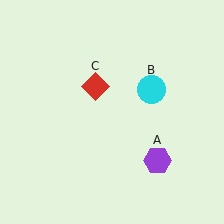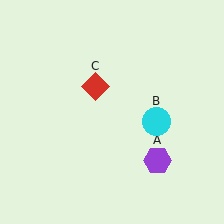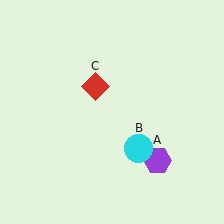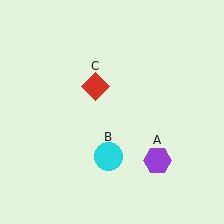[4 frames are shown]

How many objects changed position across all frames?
1 object changed position: cyan circle (object B).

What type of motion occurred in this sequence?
The cyan circle (object B) rotated clockwise around the center of the scene.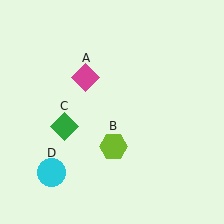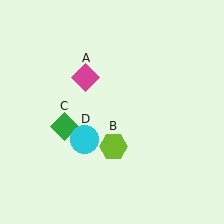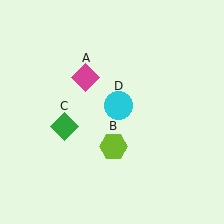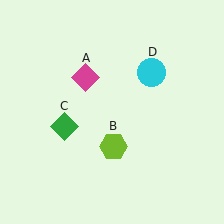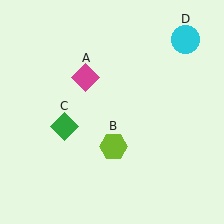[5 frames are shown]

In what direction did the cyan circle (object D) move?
The cyan circle (object D) moved up and to the right.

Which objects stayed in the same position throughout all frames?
Magenta diamond (object A) and lime hexagon (object B) and green diamond (object C) remained stationary.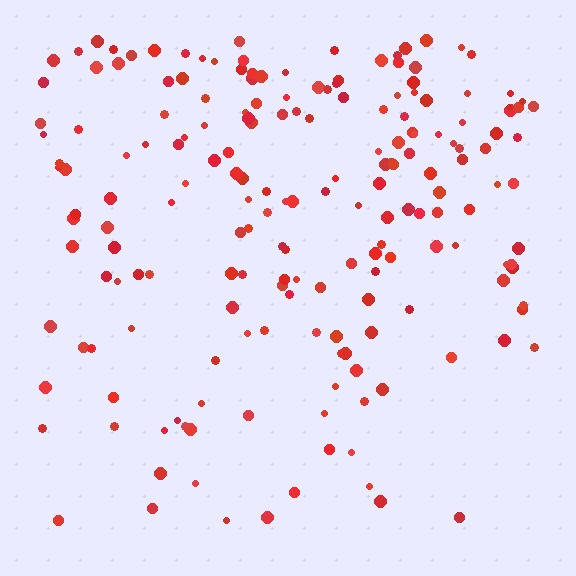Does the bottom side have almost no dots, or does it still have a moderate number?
Still a moderate number, just noticeably fewer than the top.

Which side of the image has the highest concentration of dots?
The top.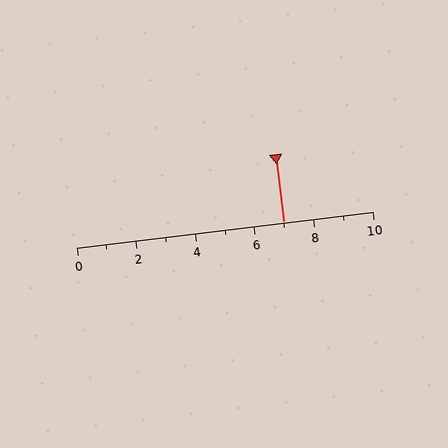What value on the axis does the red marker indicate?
The marker indicates approximately 7.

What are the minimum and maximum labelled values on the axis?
The axis runs from 0 to 10.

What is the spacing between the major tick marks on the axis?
The major ticks are spaced 2 apart.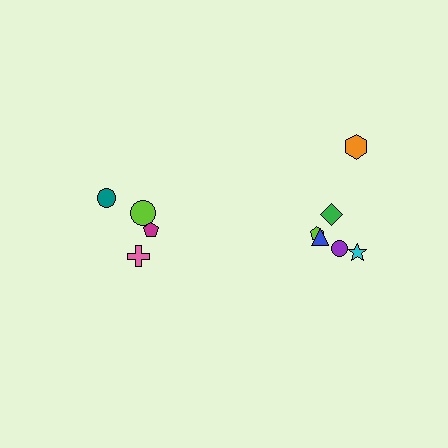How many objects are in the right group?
There are 6 objects.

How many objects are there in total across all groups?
There are 10 objects.